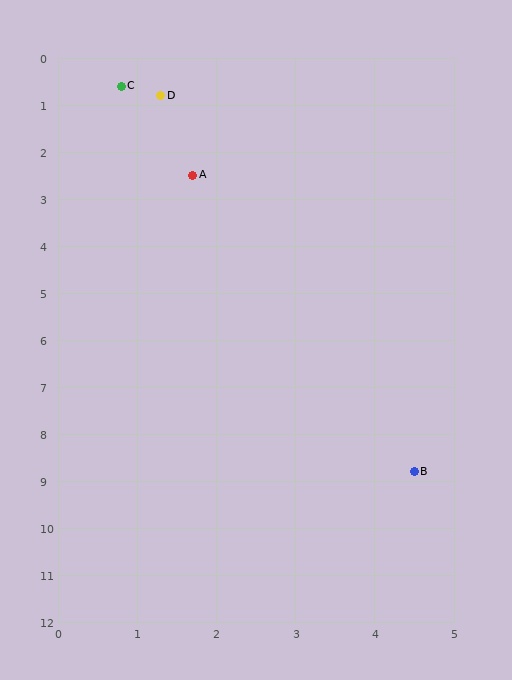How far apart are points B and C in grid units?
Points B and C are about 9.0 grid units apart.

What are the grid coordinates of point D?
Point D is at approximately (1.3, 0.8).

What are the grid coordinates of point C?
Point C is at approximately (0.8, 0.6).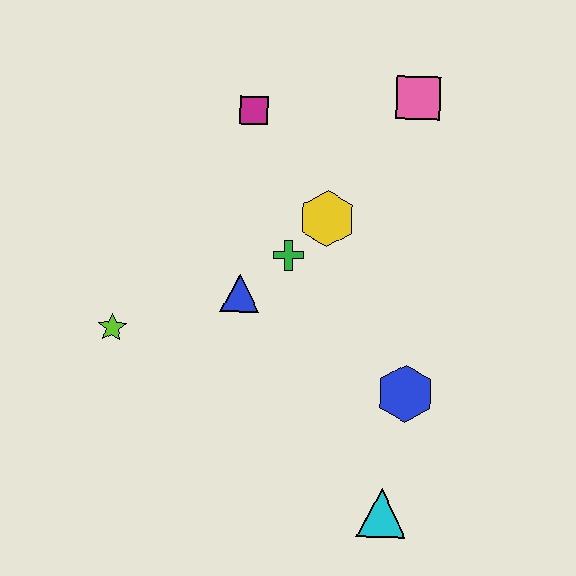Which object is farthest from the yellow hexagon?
The cyan triangle is farthest from the yellow hexagon.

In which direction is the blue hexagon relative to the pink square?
The blue hexagon is below the pink square.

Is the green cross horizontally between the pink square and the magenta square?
Yes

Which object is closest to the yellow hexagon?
The green cross is closest to the yellow hexagon.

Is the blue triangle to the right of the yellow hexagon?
No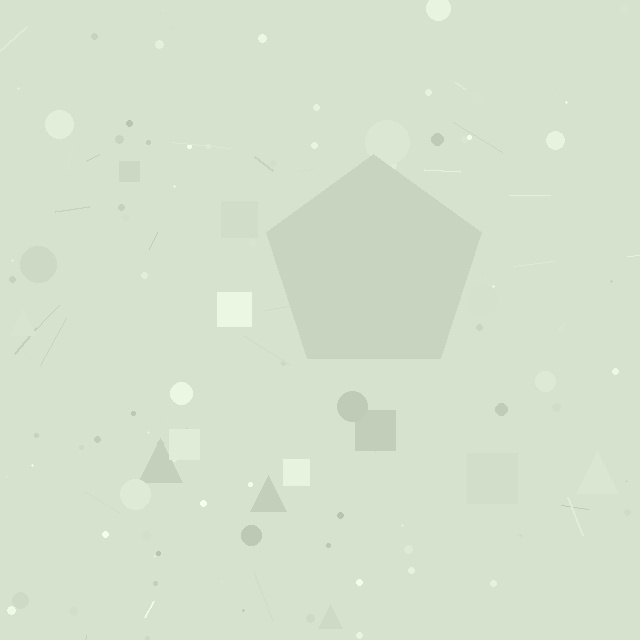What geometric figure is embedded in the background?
A pentagon is embedded in the background.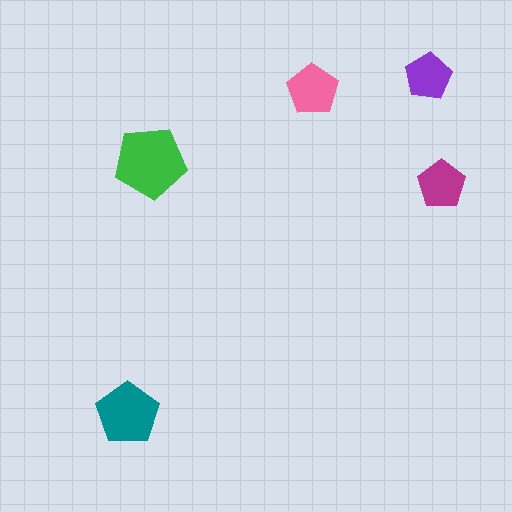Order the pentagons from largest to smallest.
the green one, the teal one, the pink one, the magenta one, the purple one.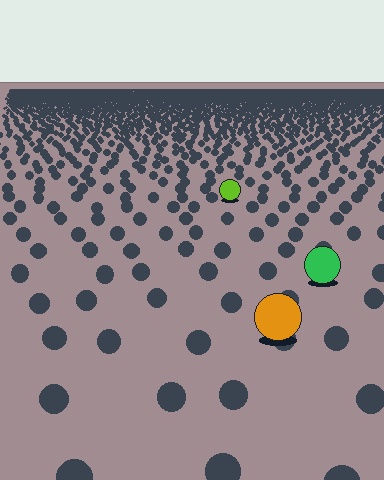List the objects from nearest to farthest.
From nearest to farthest: the orange circle, the green circle, the lime circle.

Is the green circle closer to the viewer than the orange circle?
No. The orange circle is closer — you can tell from the texture gradient: the ground texture is coarser near it.